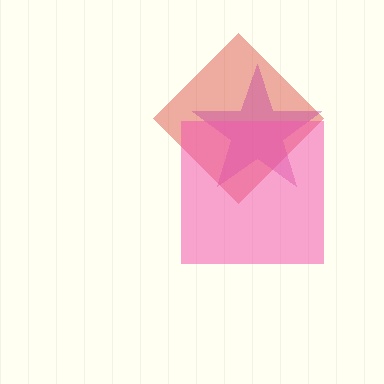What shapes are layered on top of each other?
The layered shapes are: a red diamond, a magenta star, a pink square.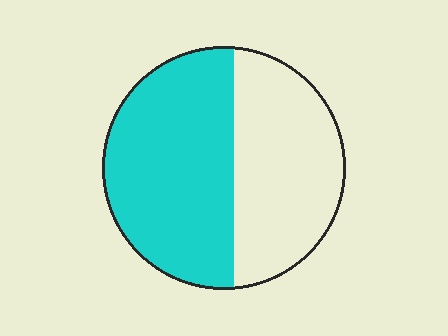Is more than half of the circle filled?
Yes.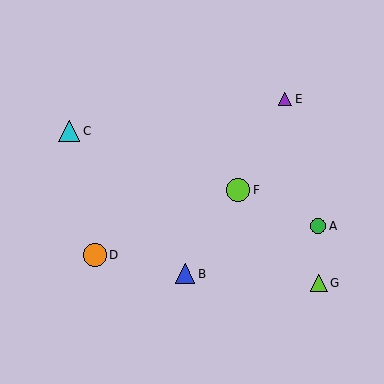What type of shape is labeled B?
Shape B is a blue triangle.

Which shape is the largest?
The lime circle (labeled F) is the largest.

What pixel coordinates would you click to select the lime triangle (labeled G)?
Click at (319, 283) to select the lime triangle G.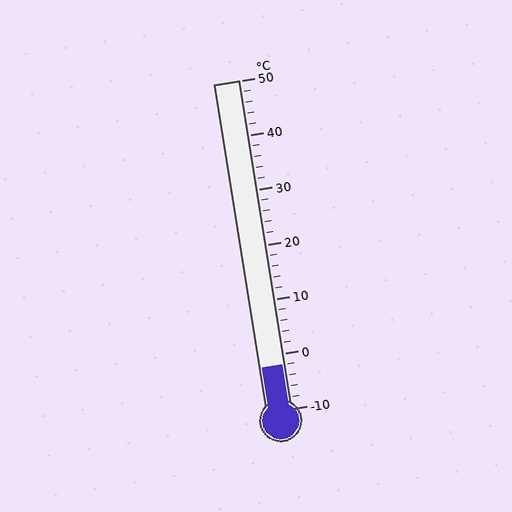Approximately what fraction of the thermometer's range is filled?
The thermometer is filled to approximately 15% of its range.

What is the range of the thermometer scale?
The thermometer scale ranges from -10°C to 50°C.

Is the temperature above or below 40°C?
The temperature is below 40°C.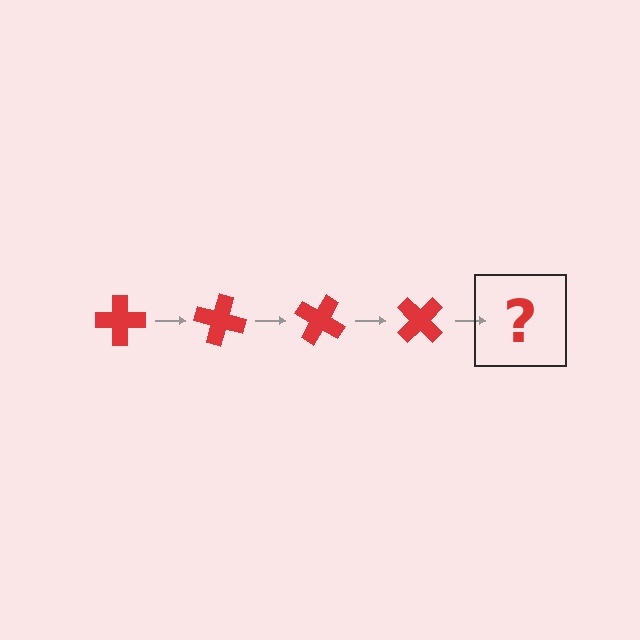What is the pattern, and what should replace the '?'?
The pattern is that the cross rotates 15 degrees each step. The '?' should be a red cross rotated 60 degrees.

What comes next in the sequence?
The next element should be a red cross rotated 60 degrees.